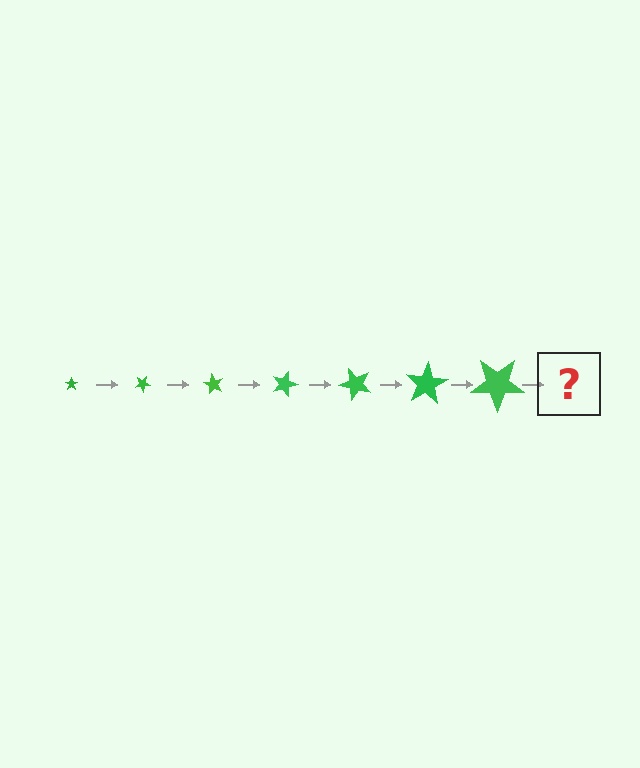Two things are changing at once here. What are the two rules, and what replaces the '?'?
The two rules are that the star grows larger each step and it rotates 30 degrees each step. The '?' should be a star, larger than the previous one and rotated 210 degrees from the start.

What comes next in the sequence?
The next element should be a star, larger than the previous one and rotated 210 degrees from the start.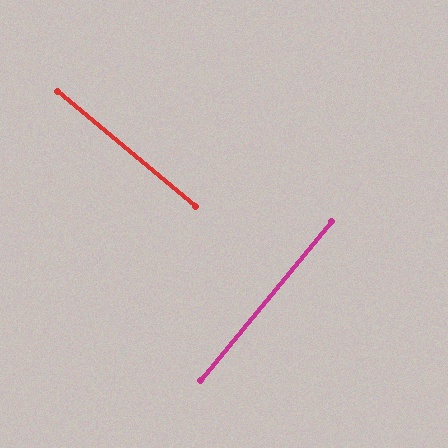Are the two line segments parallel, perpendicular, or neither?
Perpendicular — they meet at approximately 90°.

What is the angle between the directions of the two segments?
Approximately 90 degrees.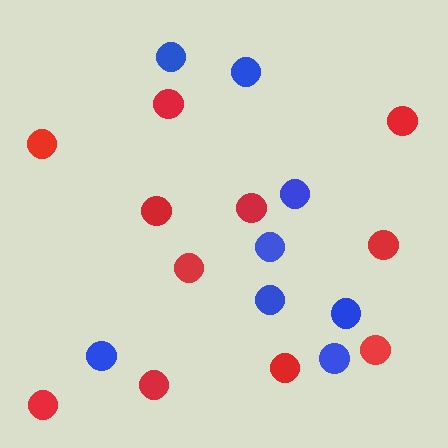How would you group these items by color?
There are 2 groups: one group of blue circles (8) and one group of red circles (11).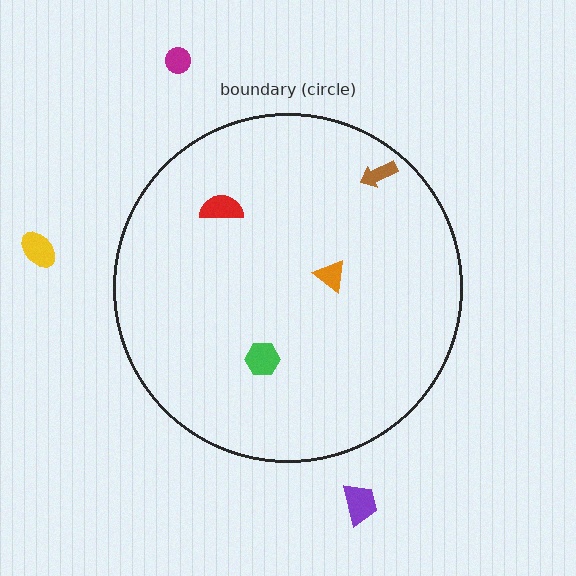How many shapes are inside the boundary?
4 inside, 3 outside.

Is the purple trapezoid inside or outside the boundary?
Outside.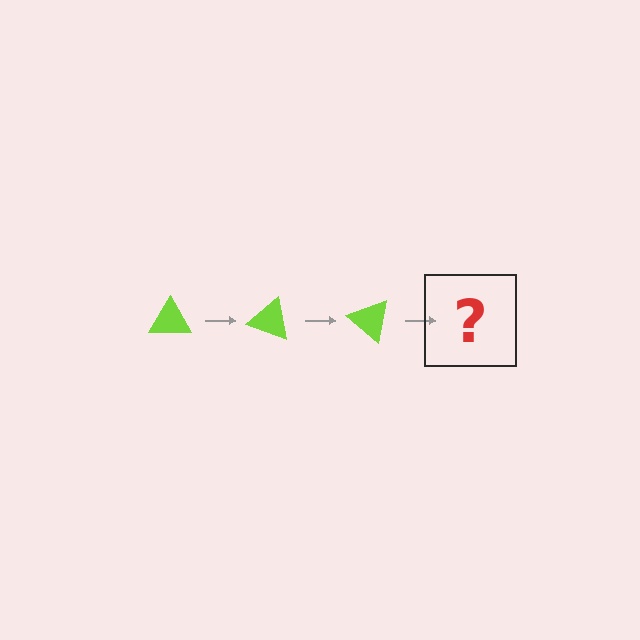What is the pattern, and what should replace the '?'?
The pattern is that the triangle rotates 20 degrees each step. The '?' should be a lime triangle rotated 60 degrees.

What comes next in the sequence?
The next element should be a lime triangle rotated 60 degrees.